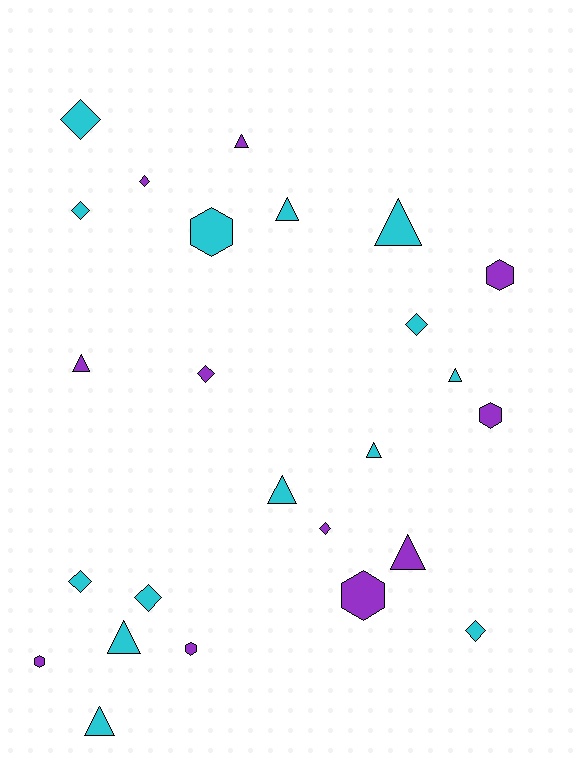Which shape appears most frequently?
Triangle, with 10 objects.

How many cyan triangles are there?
There are 7 cyan triangles.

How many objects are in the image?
There are 25 objects.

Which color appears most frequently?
Cyan, with 14 objects.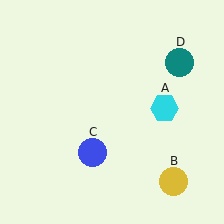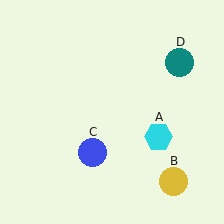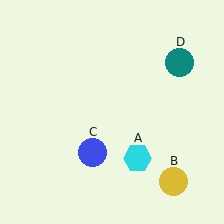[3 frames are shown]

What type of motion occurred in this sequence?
The cyan hexagon (object A) rotated clockwise around the center of the scene.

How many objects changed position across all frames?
1 object changed position: cyan hexagon (object A).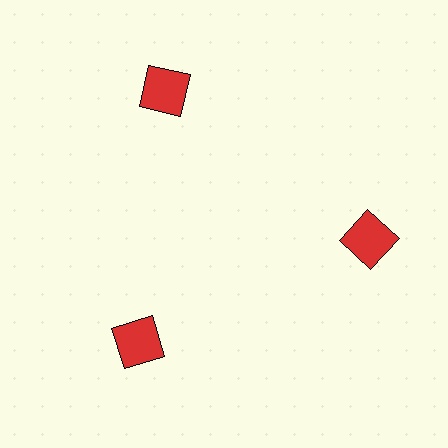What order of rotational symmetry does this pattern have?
This pattern has 3-fold rotational symmetry.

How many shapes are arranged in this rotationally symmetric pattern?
There are 3 shapes, arranged in 3 groups of 1.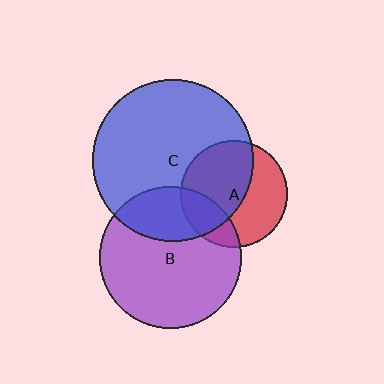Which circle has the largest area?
Circle C (blue).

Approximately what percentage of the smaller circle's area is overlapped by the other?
Approximately 20%.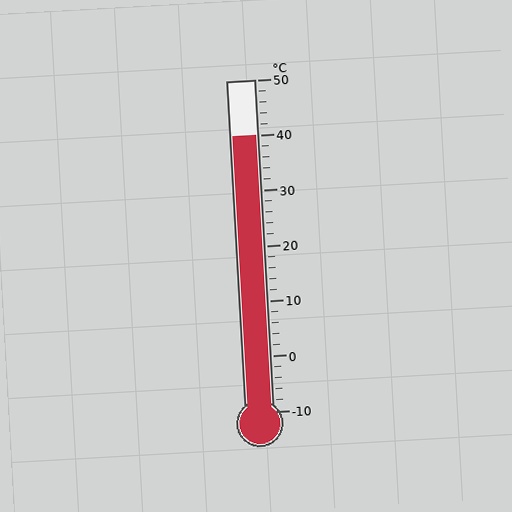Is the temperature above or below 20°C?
The temperature is above 20°C.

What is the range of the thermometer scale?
The thermometer scale ranges from -10°C to 50°C.